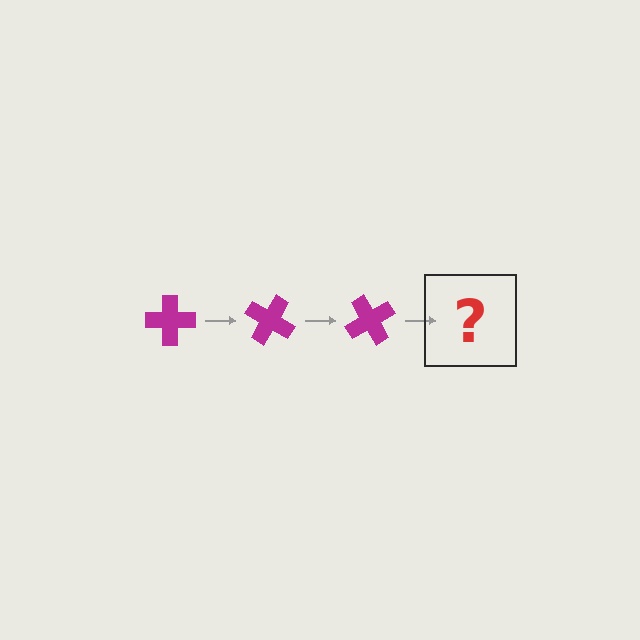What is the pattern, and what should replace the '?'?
The pattern is that the cross rotates 30 degrees each step. The '?' should be a magenta cross rotated 90 degrees.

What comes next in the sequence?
The next element should be a magenta cross rotated 90 degrees.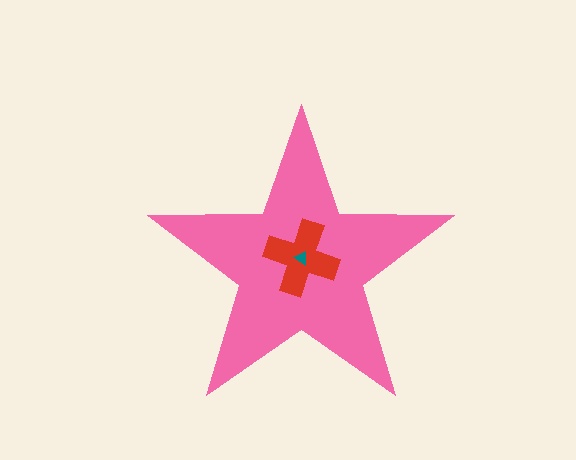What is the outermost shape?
The pink star.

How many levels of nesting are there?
3.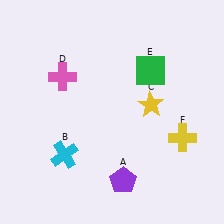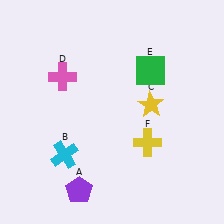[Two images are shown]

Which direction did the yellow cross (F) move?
The yellow cross (F) moved left.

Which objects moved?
The objects that moved are: the purple pentagon (A), the yellow cross (F).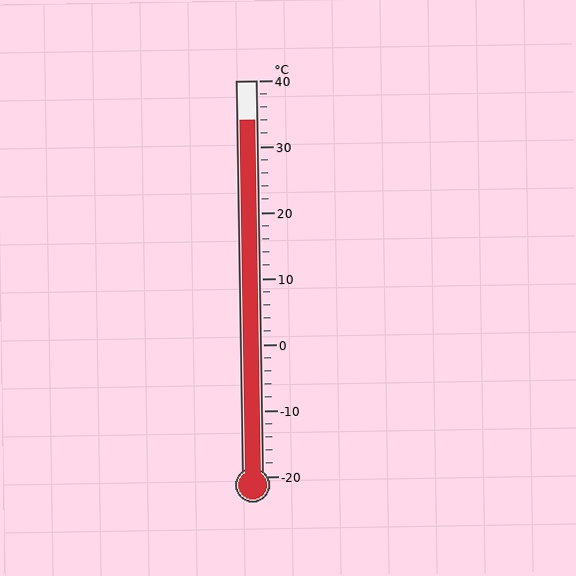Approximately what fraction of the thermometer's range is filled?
The thermometer is filled to approximately 90% of its range.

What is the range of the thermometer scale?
The thermometer scale ranges from -20°C to 40°C.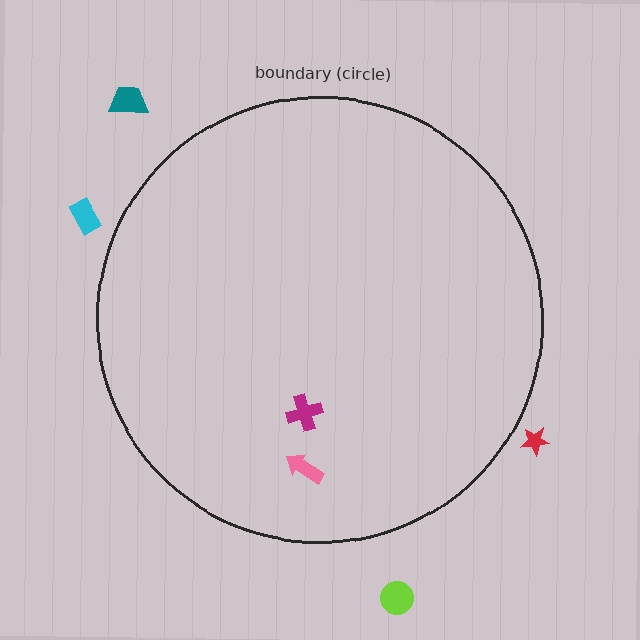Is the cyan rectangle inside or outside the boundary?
Outside.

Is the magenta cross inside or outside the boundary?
Inside.